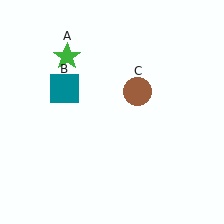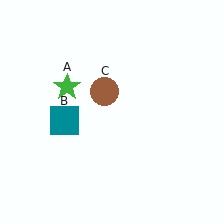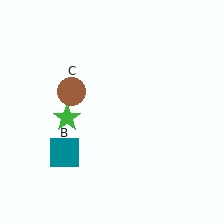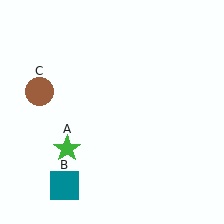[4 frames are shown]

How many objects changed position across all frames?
3 objects changed position: green star (object A), teal square (object B), brown circle (object C).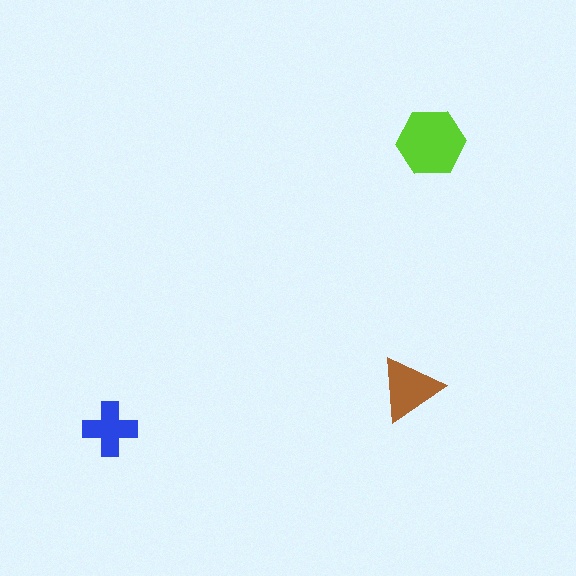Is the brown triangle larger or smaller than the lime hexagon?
Smaller.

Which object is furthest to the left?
The blue cross is leftmost.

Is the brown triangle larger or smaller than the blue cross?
Larger.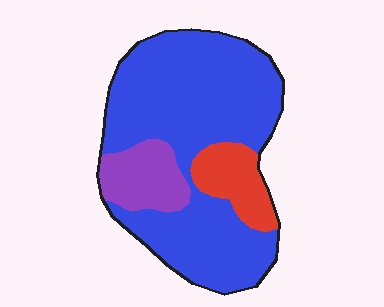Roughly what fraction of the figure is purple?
Purple covers roughly 15% of the figure.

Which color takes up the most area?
Blue, at roughly 75%.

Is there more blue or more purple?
Blue.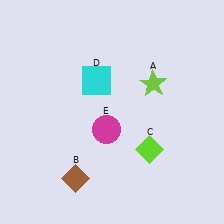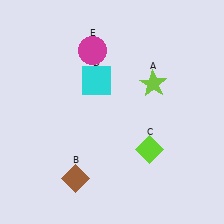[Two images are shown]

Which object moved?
The magenta circle (E) moved up.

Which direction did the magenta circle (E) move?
The magenta circle (E) moved up.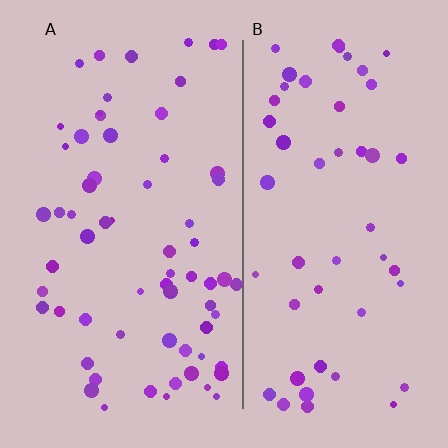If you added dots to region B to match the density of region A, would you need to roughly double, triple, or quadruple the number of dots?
Approximately double.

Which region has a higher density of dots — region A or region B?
A (the left).